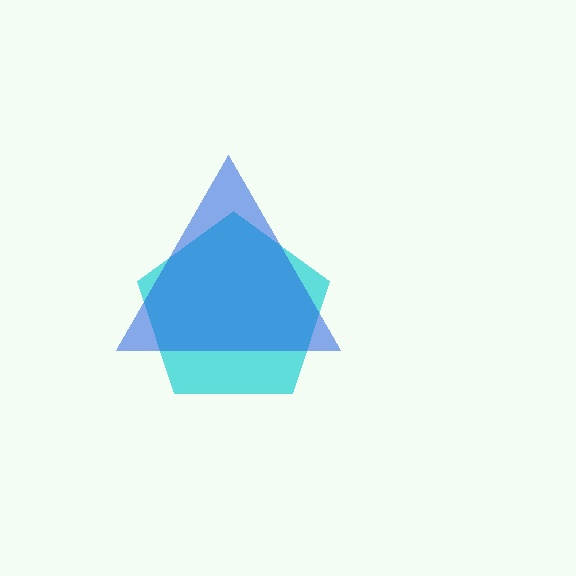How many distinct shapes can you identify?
There are 2 distinct shapes: a cyan pentagon, a blue triangle.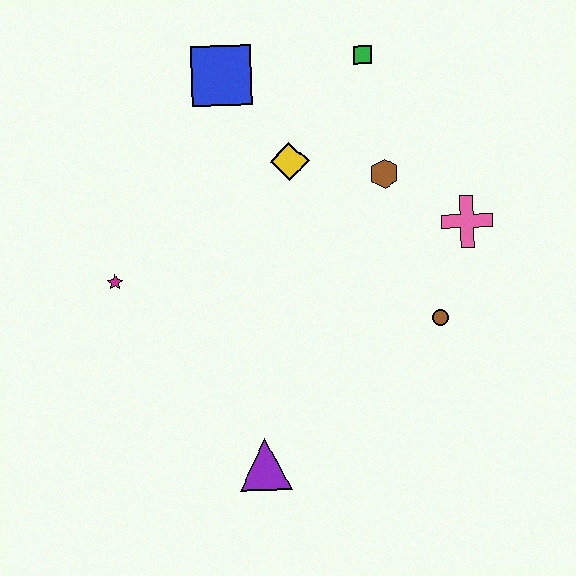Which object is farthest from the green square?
The purple triangle is farthest from the green square.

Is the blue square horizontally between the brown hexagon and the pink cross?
No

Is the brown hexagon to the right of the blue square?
Yes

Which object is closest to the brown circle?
The pink cross is closest to the brown circle.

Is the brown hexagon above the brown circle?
Yes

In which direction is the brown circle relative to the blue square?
The brown circle is below the blue square.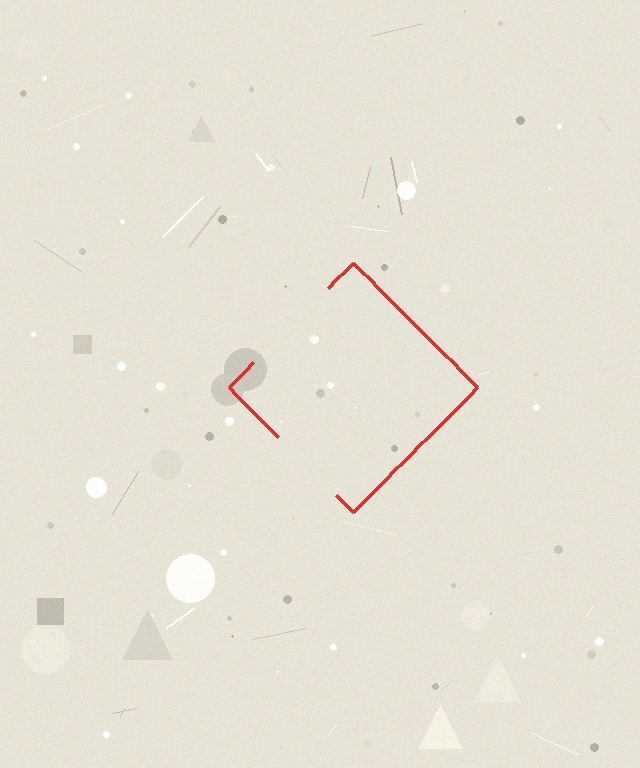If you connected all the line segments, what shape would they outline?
They would outline a diamond.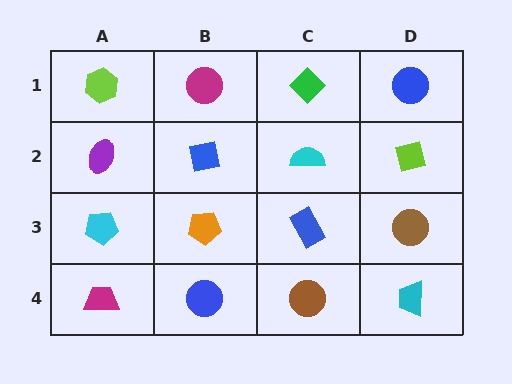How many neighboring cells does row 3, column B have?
4.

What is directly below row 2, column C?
A blue rectangle.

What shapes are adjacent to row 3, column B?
A blue square (row 2, column B), a blue circle (row 4, column B), a cyan pentagon (row 3, column A), a blue rectangle (row 3, column C).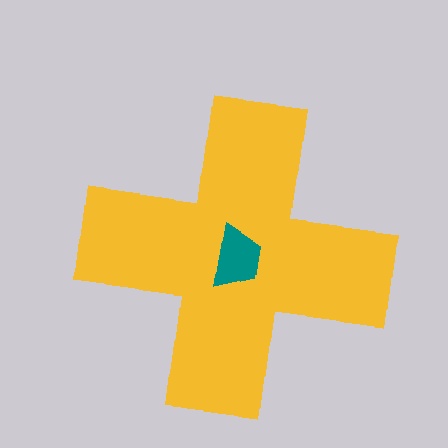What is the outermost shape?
The yellow cross.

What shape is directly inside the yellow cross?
The teal trapezoid.